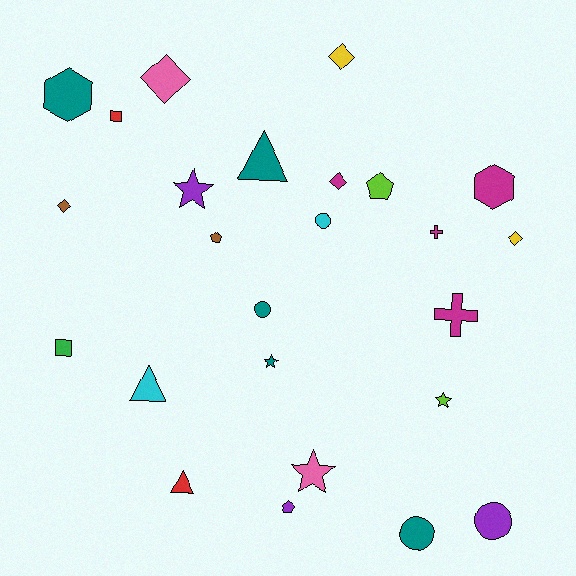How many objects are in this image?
There are 25 objects.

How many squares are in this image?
There are 2 squares.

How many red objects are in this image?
There are 2 red objects.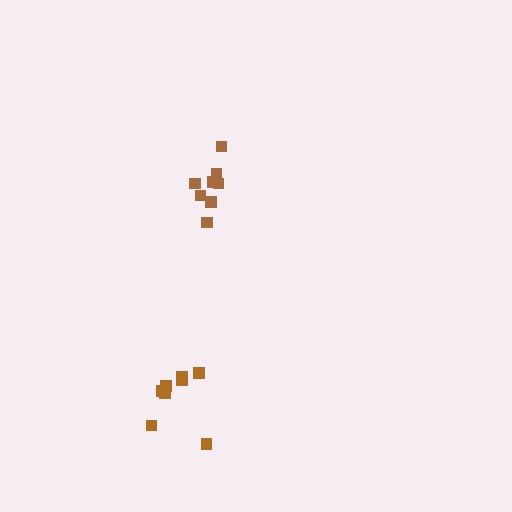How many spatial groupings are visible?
There are 2 spatial groupings.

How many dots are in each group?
Group 1: 8 dots, Group 2: 8 dots (16 total).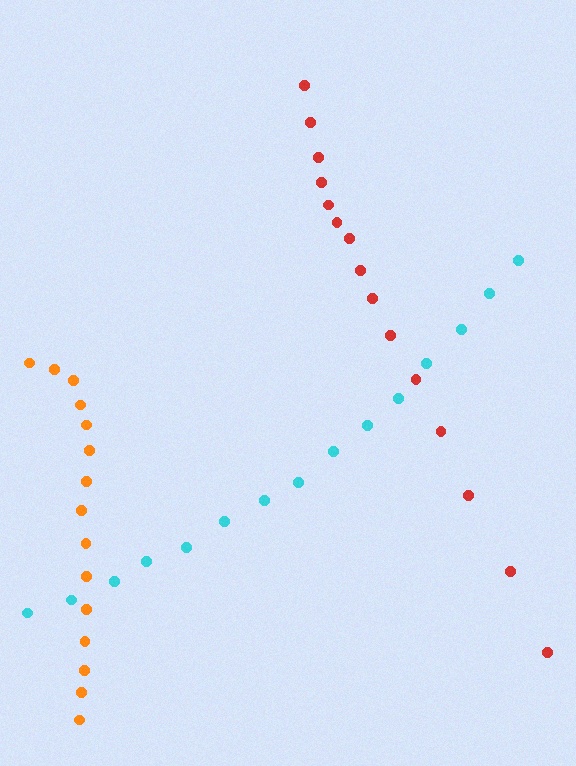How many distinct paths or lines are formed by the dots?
There are 3 distinct paths.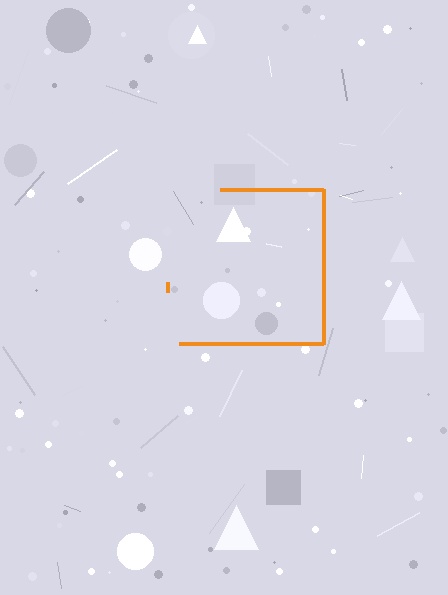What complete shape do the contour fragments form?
The contour fragments form a square.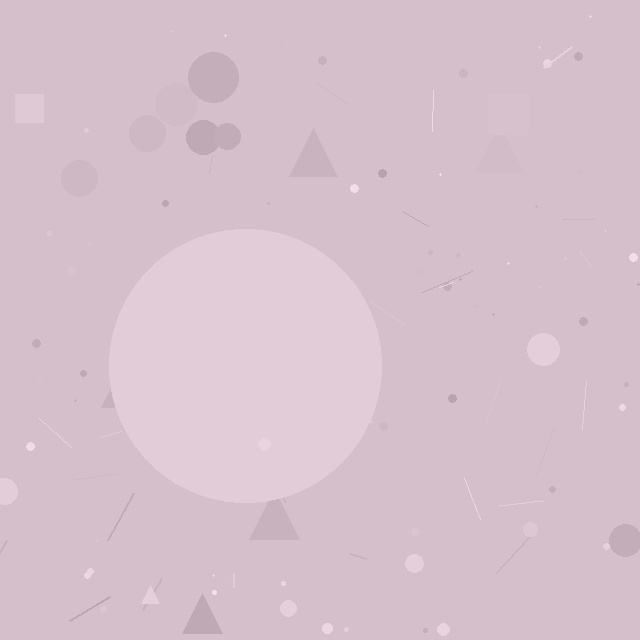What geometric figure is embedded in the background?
A circle is embedded in the background.